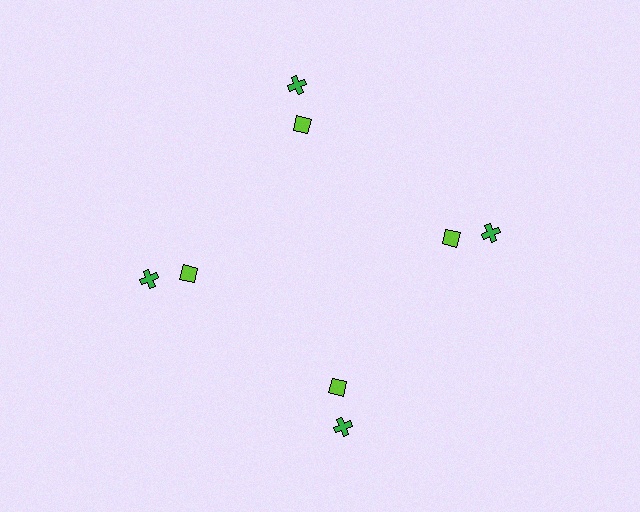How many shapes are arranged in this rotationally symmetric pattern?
There are 8 shapes, arranged in 4 groups of 2.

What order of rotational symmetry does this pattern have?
This pattern has 4-fold rotational symmetry.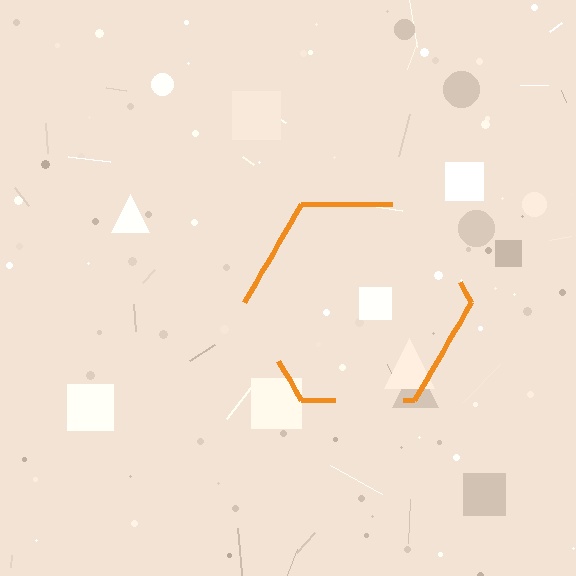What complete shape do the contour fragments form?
The contour fragments form a hexagon.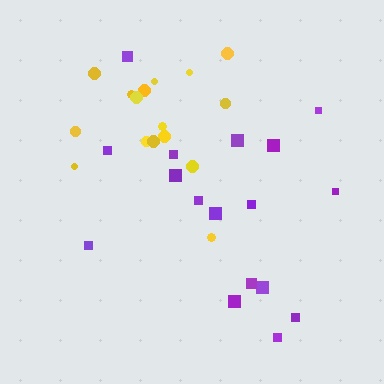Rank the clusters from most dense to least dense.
yellow, purple.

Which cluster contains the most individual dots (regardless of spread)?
Purple (17).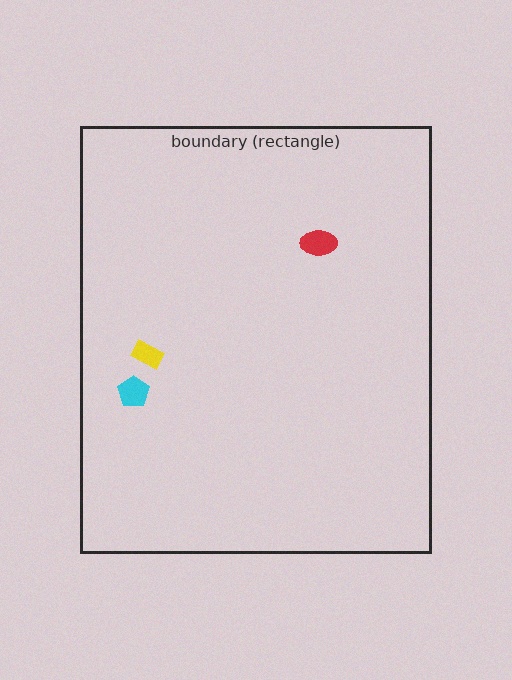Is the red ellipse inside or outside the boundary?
Inside.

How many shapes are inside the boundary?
3 inside, 0 outside.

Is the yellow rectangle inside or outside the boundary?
Inside.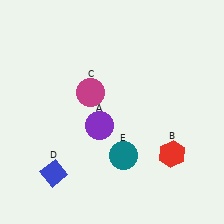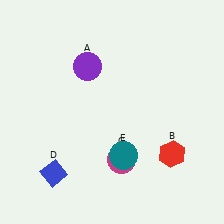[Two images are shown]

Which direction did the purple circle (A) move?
The purple circle (A) moved up.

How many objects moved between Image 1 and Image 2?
2 objects moved between the two images.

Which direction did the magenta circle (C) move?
The magenta circle (C) moved down.